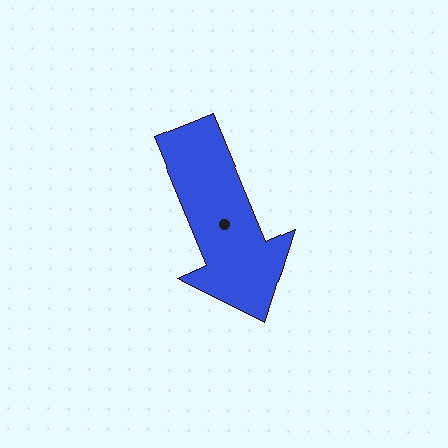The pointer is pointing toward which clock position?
Roughly 5 o'clock.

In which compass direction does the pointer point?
Southeast.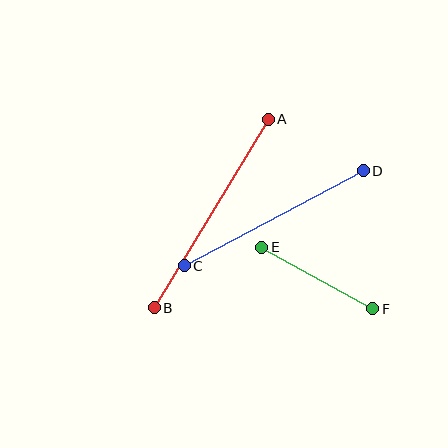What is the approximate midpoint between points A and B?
The midpoint is at approximately (211, 214) pixels.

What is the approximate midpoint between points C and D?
The midpoint is at approximately (274, 218) pixels.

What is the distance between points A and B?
The distance is approximately 220 pixels.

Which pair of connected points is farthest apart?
Points A and B are farthest apart.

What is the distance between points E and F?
The distance is approximately 127 pixels.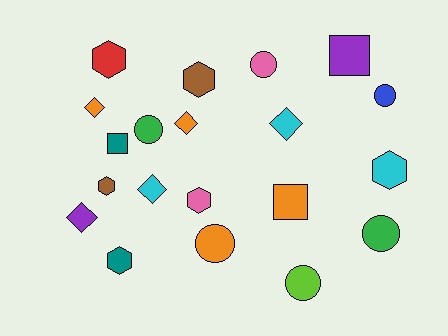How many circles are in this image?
There are 6 circles.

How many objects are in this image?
There are 20 objects.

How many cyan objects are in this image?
There are 3 cyan objects.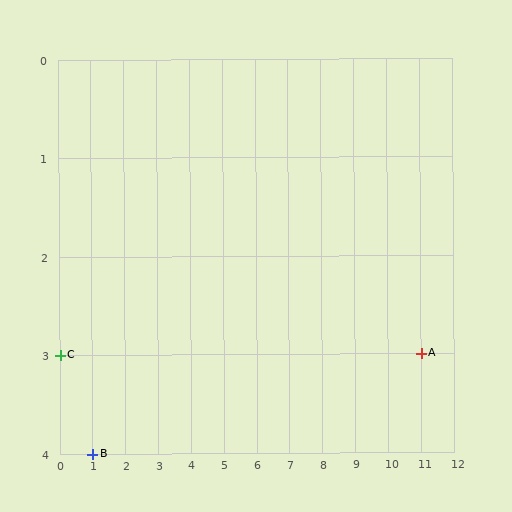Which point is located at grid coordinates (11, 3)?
Point A is at (11, 3).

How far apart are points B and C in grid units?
Points B and C are 1 column and 1 row apart (about 1.4 grid units diagonally).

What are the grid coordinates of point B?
Point B is at grid coordinates (1, 4).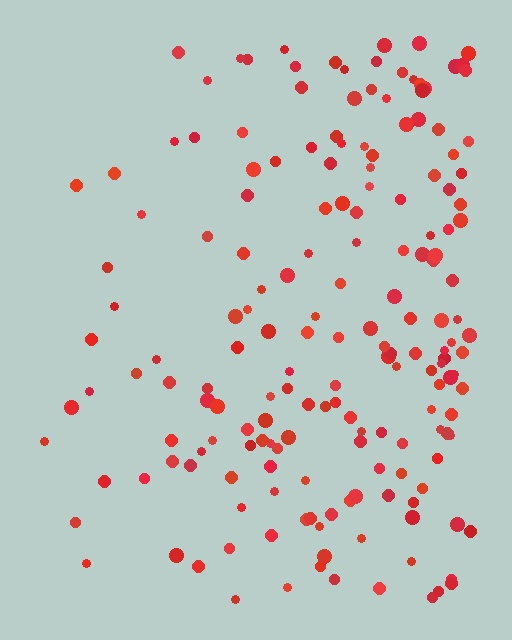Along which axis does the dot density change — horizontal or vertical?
Horizontal.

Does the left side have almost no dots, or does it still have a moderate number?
Still a moderate number, just noticeably fewer than the right.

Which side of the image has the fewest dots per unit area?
The left.